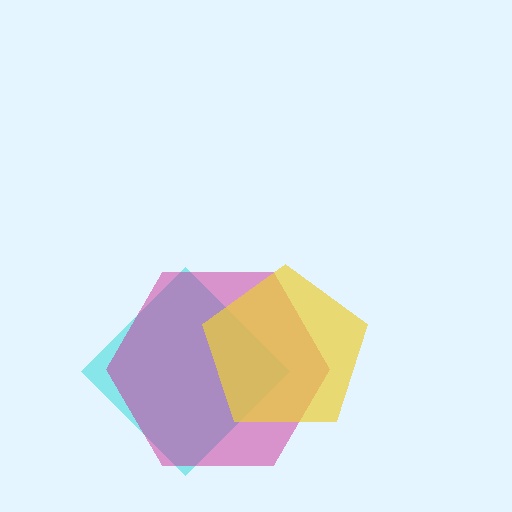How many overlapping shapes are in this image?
There are 3 overlapping shapes in the image.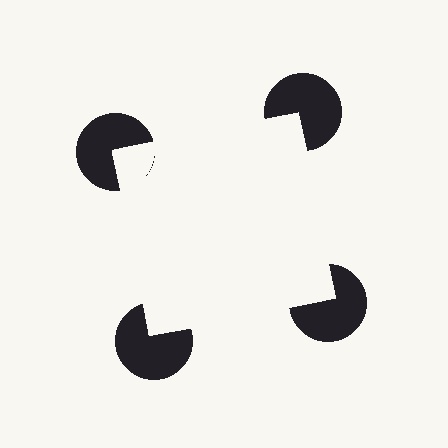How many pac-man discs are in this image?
There are 4 — one at each vertex of the illusory square.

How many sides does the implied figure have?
4 sides.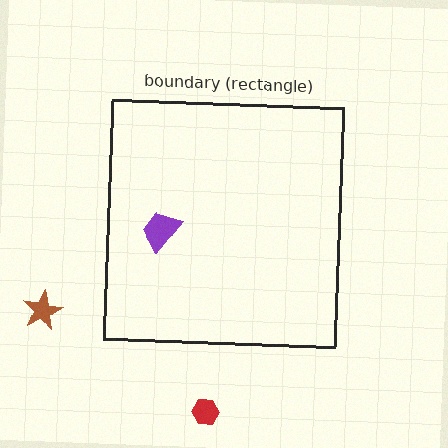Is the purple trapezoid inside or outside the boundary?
Inside.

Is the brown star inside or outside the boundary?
Outside.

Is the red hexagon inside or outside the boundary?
Outside.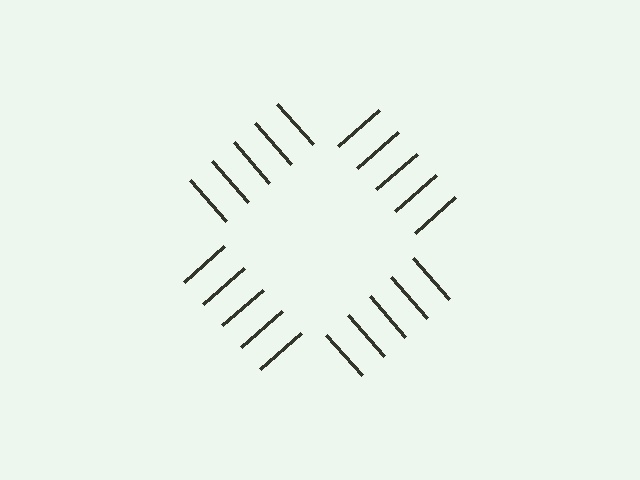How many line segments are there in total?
20 — 5 along each of the 4 edges.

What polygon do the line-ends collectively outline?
An illusory square — the line segments terminate on its edges but no continuous stroke is drawn.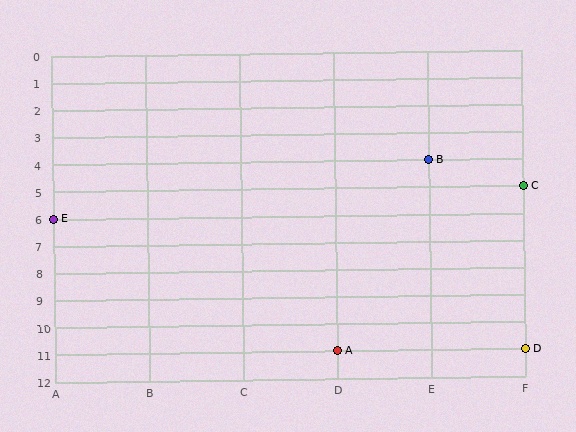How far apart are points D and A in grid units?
Points D and A are 2 columns apart.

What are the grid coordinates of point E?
Point E is at grid coordinates (A, 6).